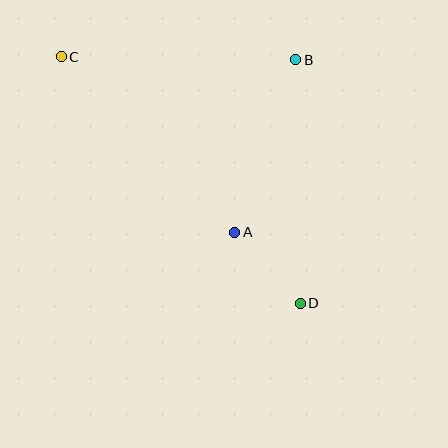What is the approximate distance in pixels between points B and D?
The distance between B and D is approximately 243 pixels.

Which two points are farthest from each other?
Points C and D are farthest from each other.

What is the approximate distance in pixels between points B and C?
The distance between B and C is approximately 235 pixels.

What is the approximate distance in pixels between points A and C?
The distance between A and C is approximately 247 pixels.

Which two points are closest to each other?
Points A and D are closest to each other.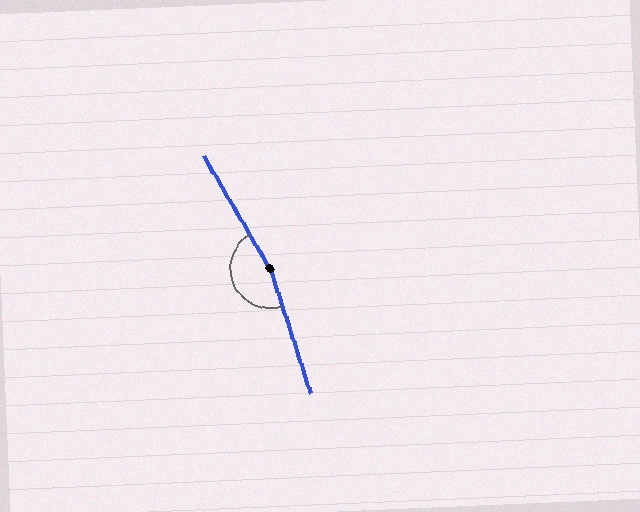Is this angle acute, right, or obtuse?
It is obtuse.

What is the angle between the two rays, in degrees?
Approximately 168 degrees.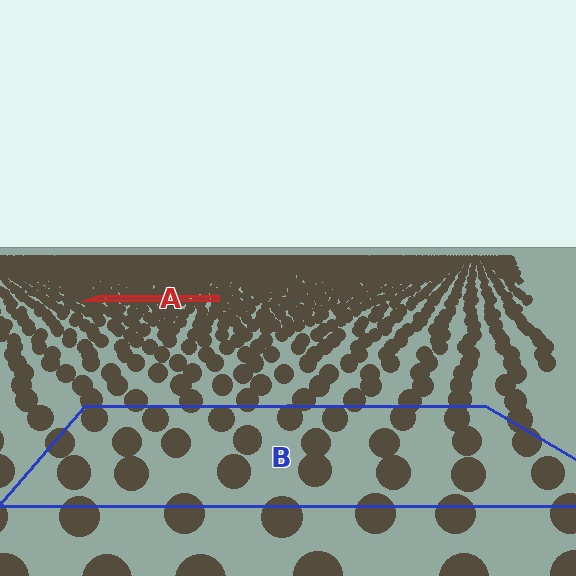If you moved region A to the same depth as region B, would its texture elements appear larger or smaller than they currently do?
They would appear larger. At a closer depth, the same texture elements are projected at a bigger on-screen size.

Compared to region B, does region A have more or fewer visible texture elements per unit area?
Region A has more texture elements per unit area — they are packed more densely because it is farther away.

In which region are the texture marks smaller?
The texture marks are smaller in region A, because it is farther away.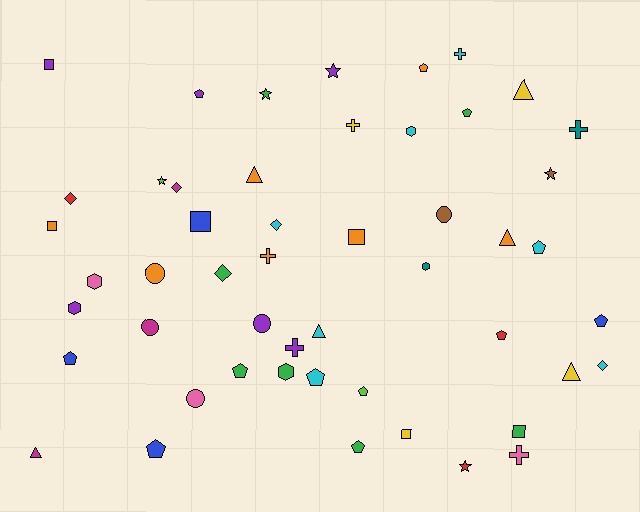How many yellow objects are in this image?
There are 4 yellow objects.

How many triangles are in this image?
There are 6 triangles.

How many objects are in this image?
There are 50 objects.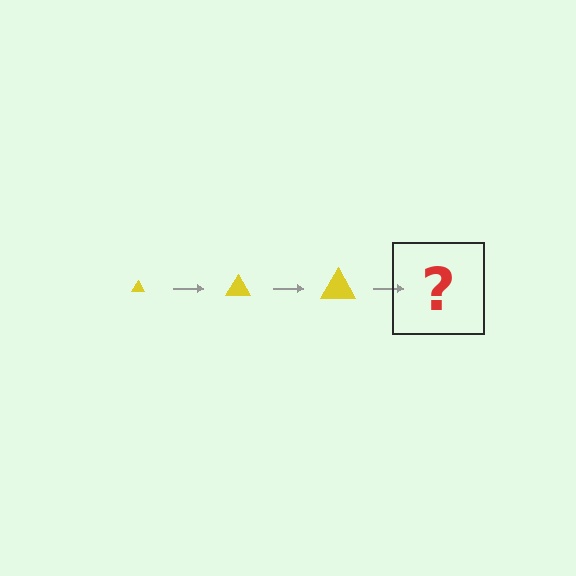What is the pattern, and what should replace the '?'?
The pattern is that the triangle gets progressively larger each step. The '?' should be a yellow triangle, larger than the previous one.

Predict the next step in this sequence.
The next step is a yellow triangle, larger than the previous one.